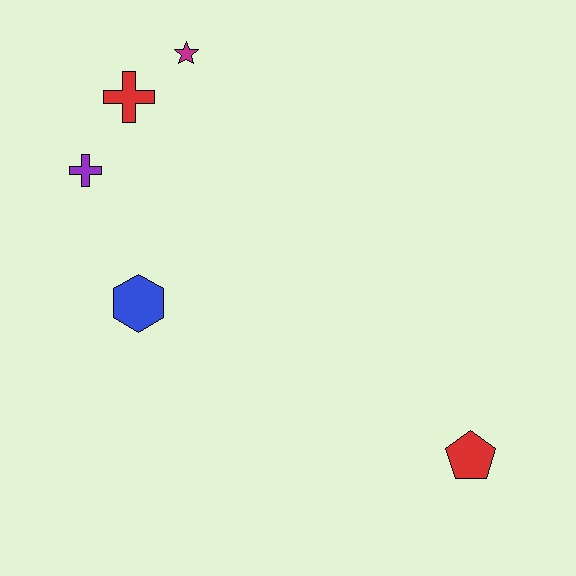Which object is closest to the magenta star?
The red cross is closest to the magenta star.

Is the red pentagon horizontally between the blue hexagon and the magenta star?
No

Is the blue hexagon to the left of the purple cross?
No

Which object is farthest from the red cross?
The red pentagon is farthest from the red cross.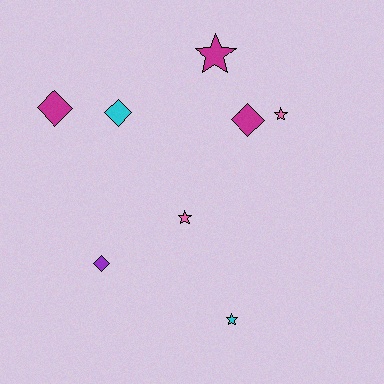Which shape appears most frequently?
Diamond, with 4 objects.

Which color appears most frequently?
Magenta, with 3 objects.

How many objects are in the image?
There are 8 objects.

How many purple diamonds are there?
There is 1 purple diamond.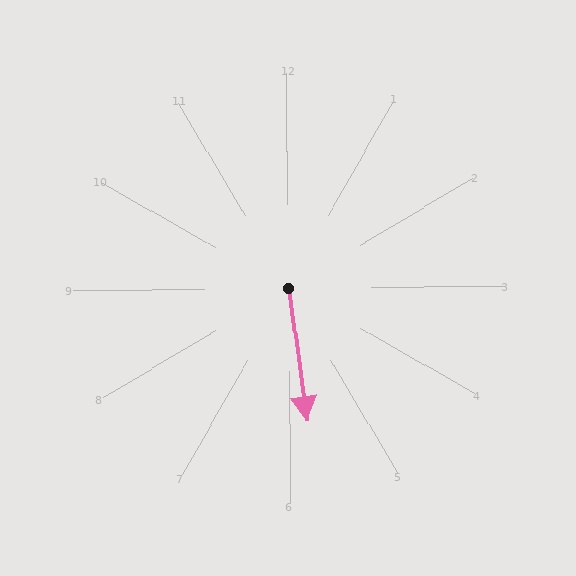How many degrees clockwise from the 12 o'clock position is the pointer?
Approximately 172 degrees.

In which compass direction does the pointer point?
South.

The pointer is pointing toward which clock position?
Roughly 6 o'clock.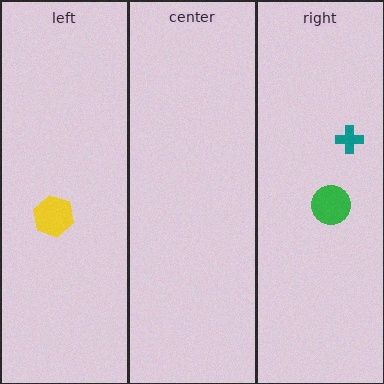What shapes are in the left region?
The yellow hexagon.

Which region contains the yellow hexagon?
The left region.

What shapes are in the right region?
The teal cross, the green circle.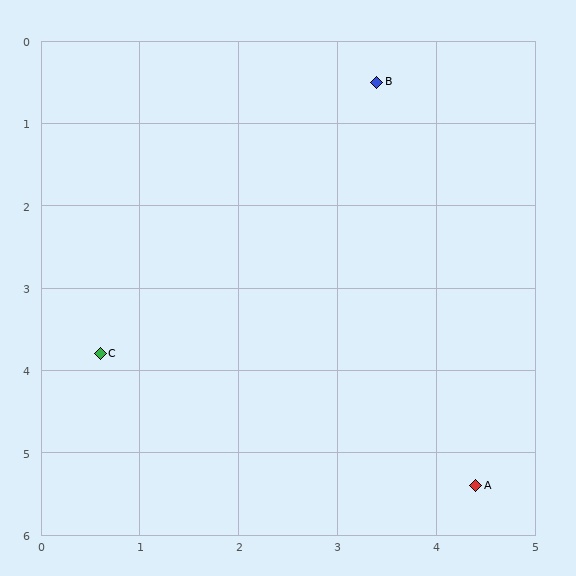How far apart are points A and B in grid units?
Points A and B are about 5.0 grid units apart.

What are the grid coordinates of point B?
Point B is at approximately (3.4, 0.5).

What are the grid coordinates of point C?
Point C is at approximately (0.6, 3.8).